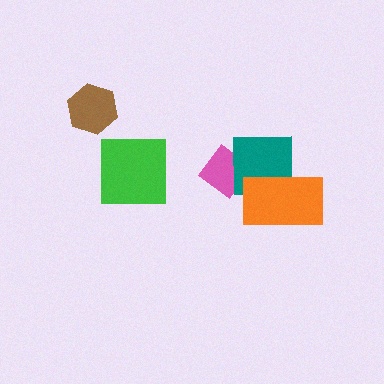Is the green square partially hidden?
No, no other shape covers it.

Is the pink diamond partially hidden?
Yes, it is partially covered by another shape.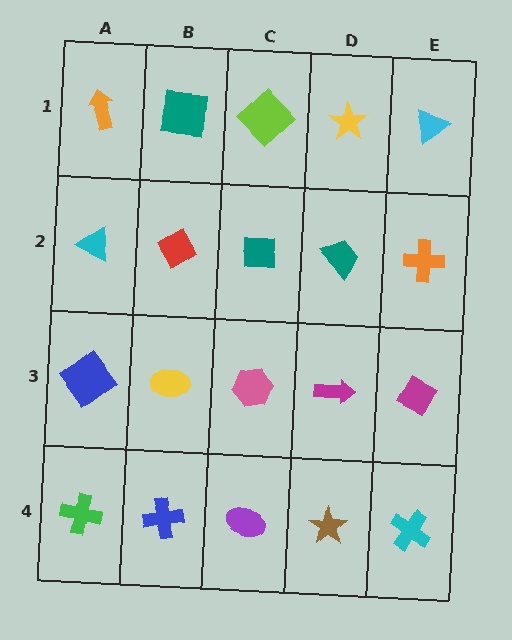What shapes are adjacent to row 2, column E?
A cyan triangle (row 1, column E), a magenta diamond (row 3, column E), a teal trapezoid (row 2, column D).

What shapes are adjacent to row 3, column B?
A red diamond (row 2, column B), a blue cross (row 4, column B), a blue diamond (row 3, column A), a pink hexagon (row 3, column C).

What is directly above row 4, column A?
A blue diamond.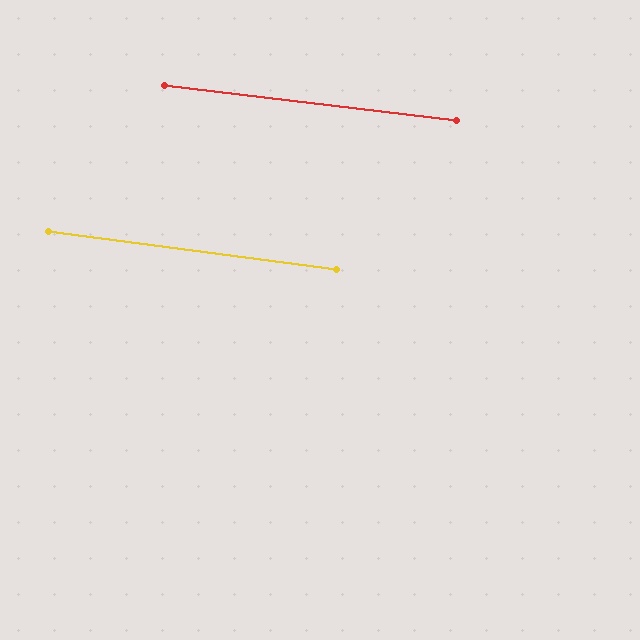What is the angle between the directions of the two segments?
Approximately 1 degree.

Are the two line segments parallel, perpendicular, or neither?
Parallel — their directions differ by only 0.7°.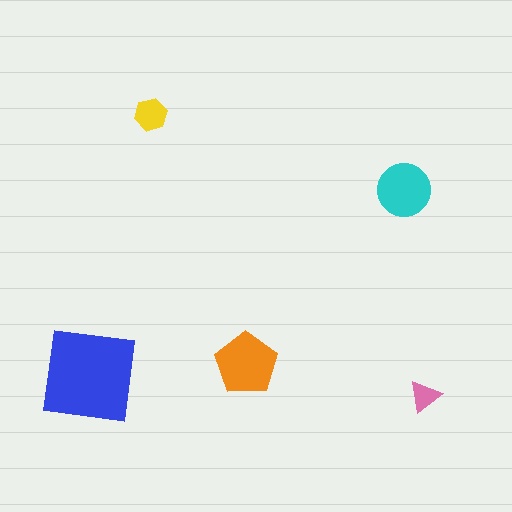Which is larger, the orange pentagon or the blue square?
The blue square.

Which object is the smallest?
The pink triangle.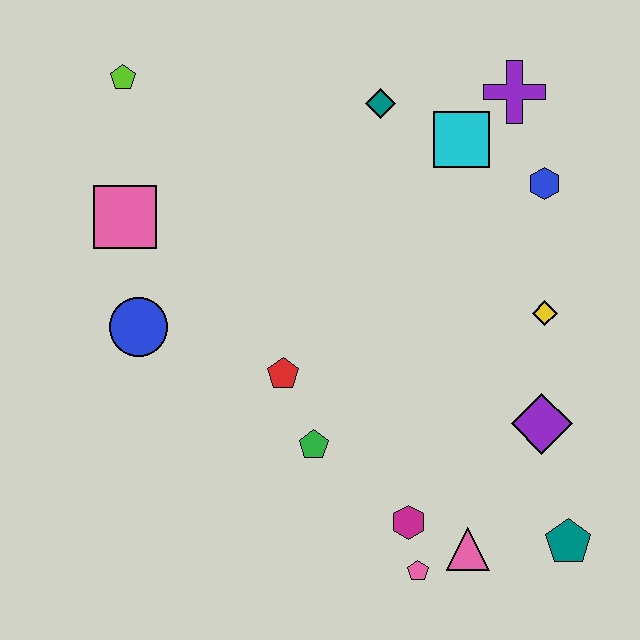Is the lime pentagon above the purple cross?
Yes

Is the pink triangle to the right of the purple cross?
No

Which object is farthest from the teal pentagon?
The lime pentagon is farthest from the teal pentagon.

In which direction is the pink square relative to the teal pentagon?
The pink square is to the left of the teal pentagon.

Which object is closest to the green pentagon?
The red pentagon is closest to the green pentagon.